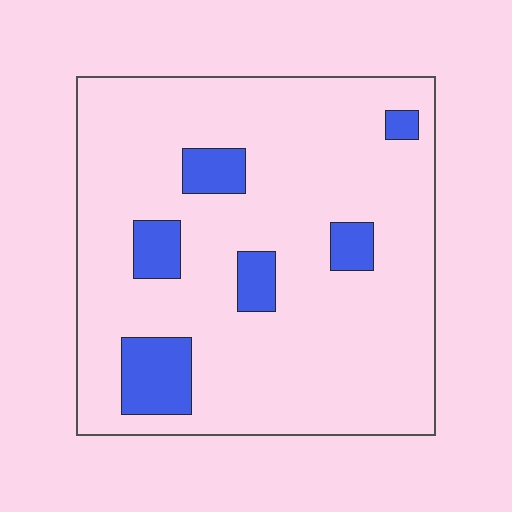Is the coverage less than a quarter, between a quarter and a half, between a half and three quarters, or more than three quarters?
Less than a quarter.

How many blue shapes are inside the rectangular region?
6.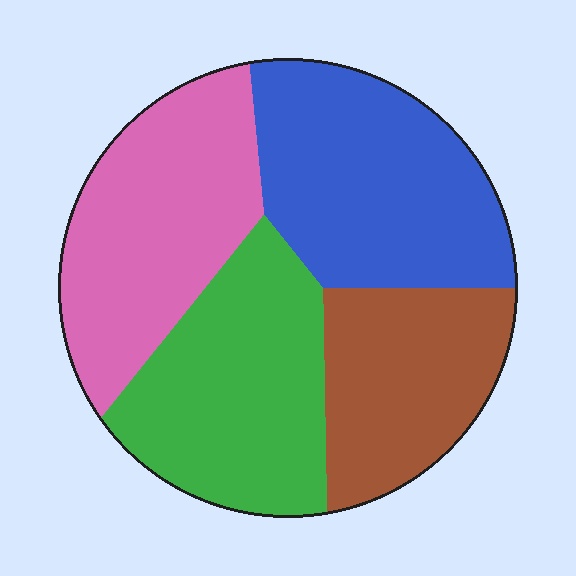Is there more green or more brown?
Green.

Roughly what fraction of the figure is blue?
Blue takes up about one quarter (1/4) of the figure.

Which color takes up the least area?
Brown, at roughly 20%.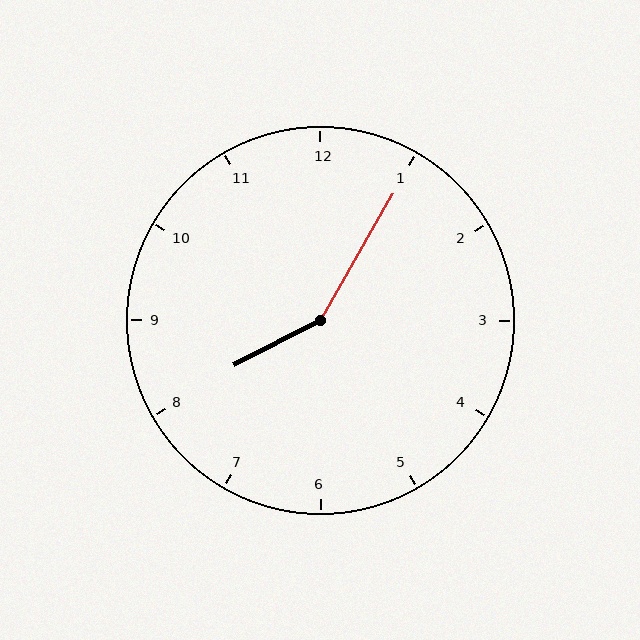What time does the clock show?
8:05.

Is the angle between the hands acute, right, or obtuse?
It is obtuse.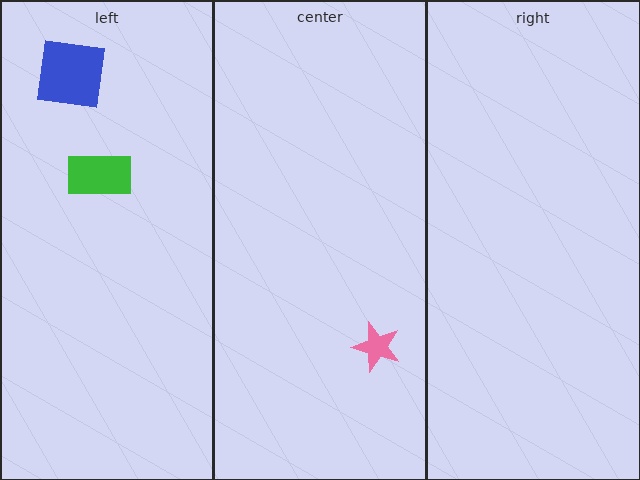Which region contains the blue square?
The left region.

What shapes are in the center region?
The pink star.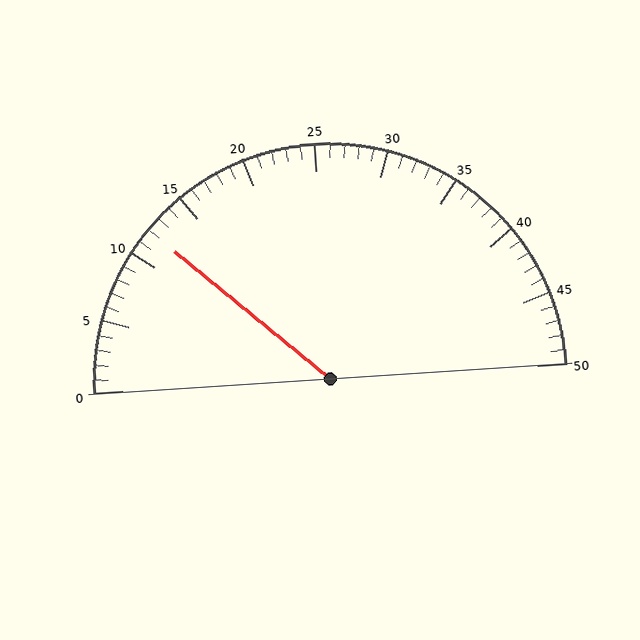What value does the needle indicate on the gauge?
The needle indicates approximately 12.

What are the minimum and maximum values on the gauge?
The gauge ranges from 0 to 50.